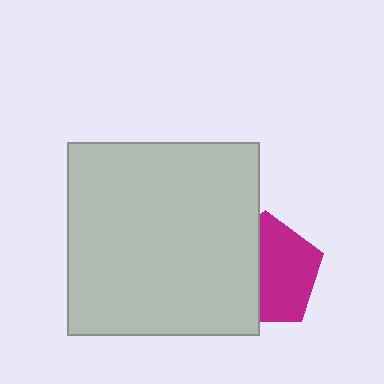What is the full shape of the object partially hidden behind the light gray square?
The partially hidden object is a magenta pentagon.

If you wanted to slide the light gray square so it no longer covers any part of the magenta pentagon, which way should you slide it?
Slide it left — that is the most direct way to separate the two shapes.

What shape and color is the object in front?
The object in front is a light gray square.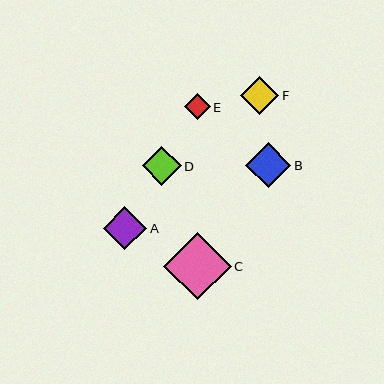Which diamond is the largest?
Diamond C is the largest with a size of approximately 67 pixels.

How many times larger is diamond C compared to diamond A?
Diamond C is approximately 1.6 times the size of diamond A.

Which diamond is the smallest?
Diamond E is the smallest with a size of approximately 26 pixels.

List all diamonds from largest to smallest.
From largest to smallest: C, B, A, D, F, E.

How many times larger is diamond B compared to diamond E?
Diamond B is approximately 1.7 times the size of diamond E.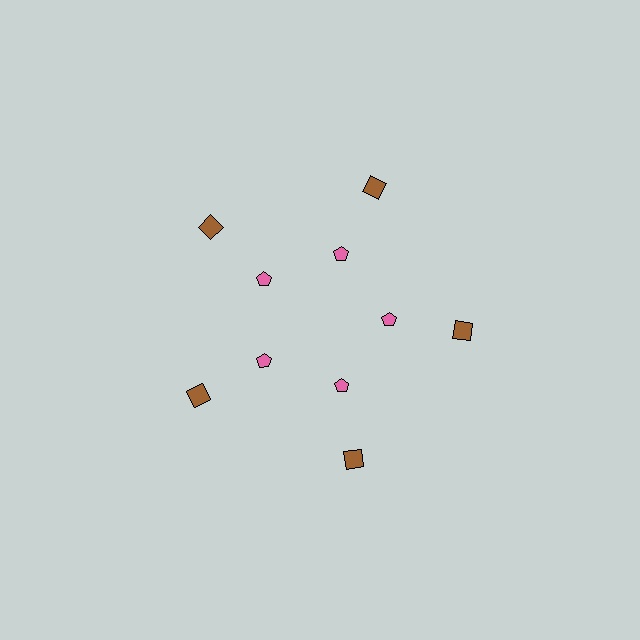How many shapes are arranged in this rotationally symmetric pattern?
There are 10 shapes, arranged in 5 groups of 2.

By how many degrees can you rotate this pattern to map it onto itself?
The pattern maps onto itself every 72 degrees of rotation.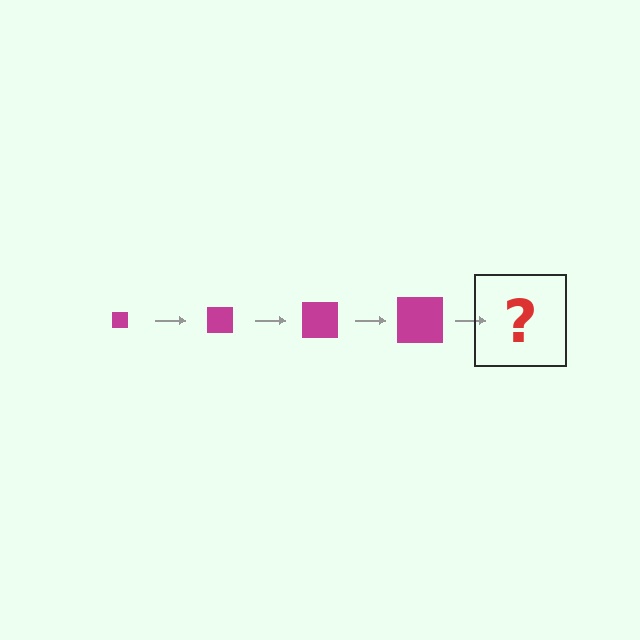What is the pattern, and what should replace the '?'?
The pattern is that the square gets progressively larger each step. The '?' should be a magenta square, larger than the previous one.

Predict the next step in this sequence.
The next step is a magenta square, larger than the previous one.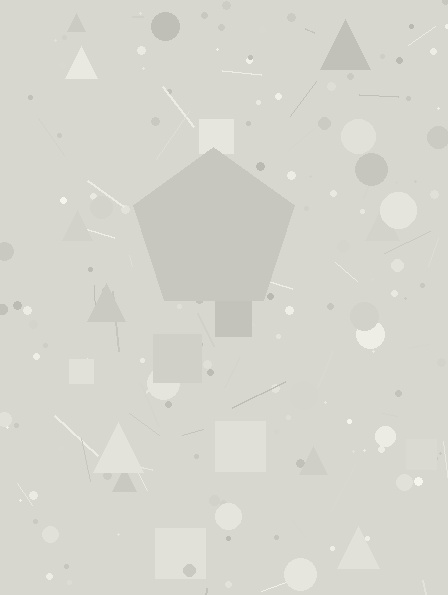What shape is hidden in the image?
A pentagon is hidden in the image.